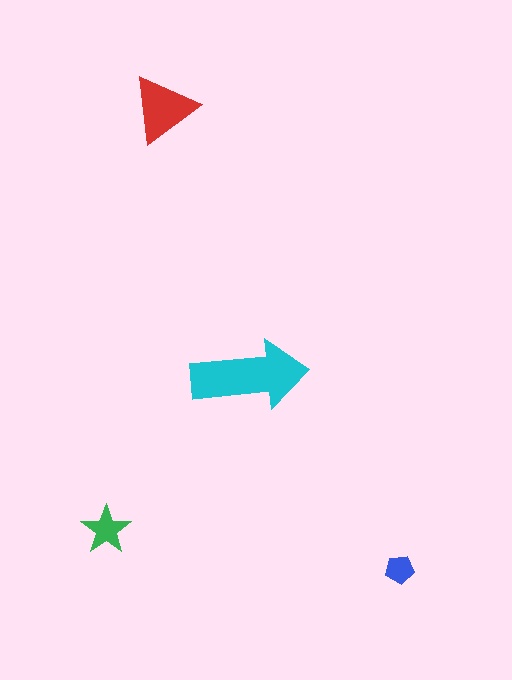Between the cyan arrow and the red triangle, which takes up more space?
The cyan arrow.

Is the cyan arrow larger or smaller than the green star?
Larger.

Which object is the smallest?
The blue pentagon.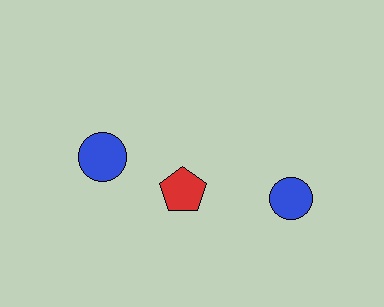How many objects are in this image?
There are 3 objects.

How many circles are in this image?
There are 2 circles.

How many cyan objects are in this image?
There are no cyan objects.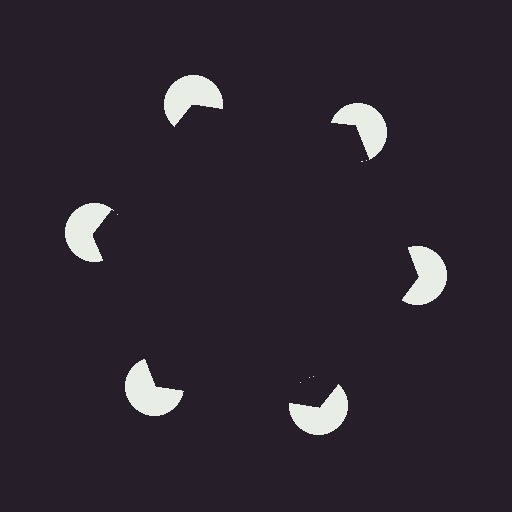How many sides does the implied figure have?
6 sides.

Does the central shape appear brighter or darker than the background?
It typically appears slightly darker than the background, even though no actual brightness change is drawn.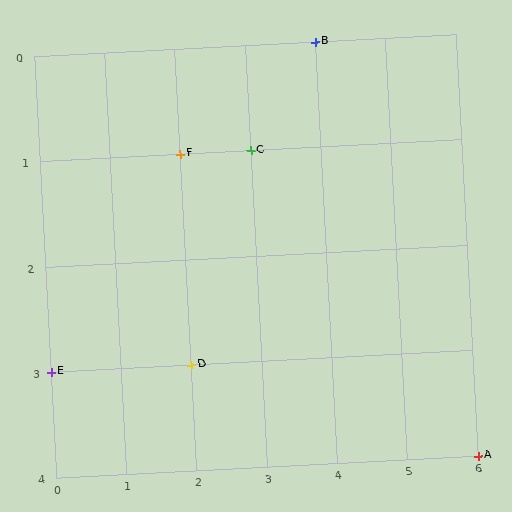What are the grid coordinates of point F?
Point F is at grid coordinates (2, 1).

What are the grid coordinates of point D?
Point D is at grid coordinates (2, 3).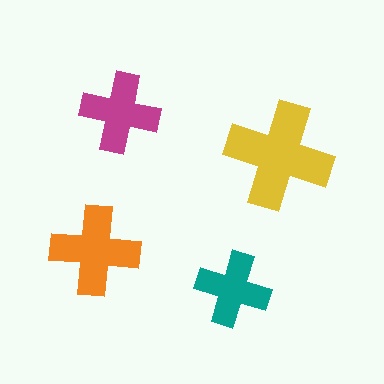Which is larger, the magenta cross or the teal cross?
The magenta one.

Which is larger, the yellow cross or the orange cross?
The yellow one.